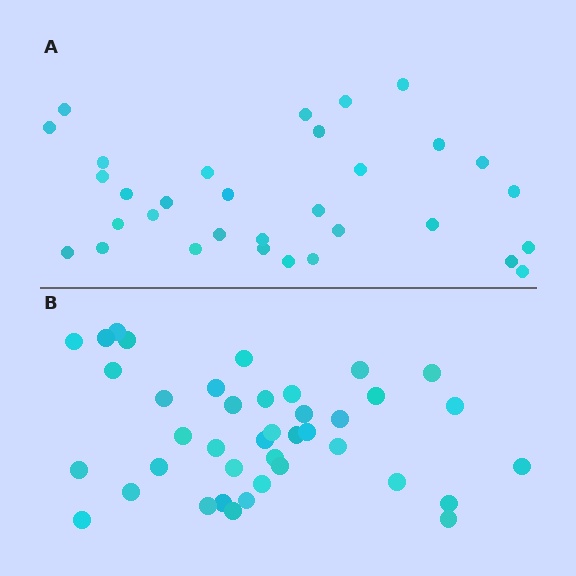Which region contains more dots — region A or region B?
Region B (the bottom region) has more dots.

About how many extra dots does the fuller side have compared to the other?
Region B has roughly 8 or so more dots than region A.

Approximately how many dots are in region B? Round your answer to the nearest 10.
About 40 dots.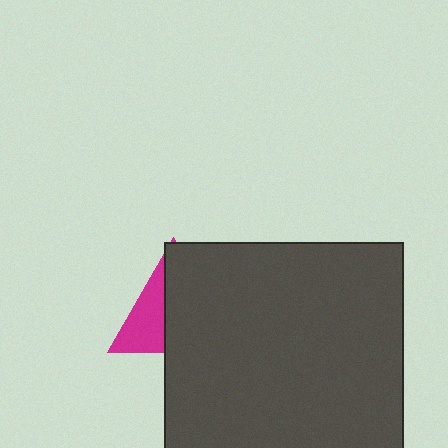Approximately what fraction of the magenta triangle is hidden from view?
Roughly 64% of the magenta triangle is hidden behind the dark gray rectangle.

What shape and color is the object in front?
The object in front is a dark gray rectangle.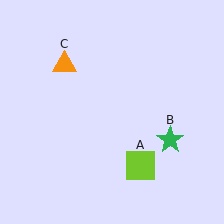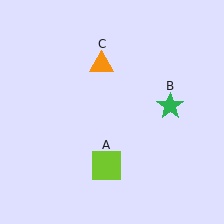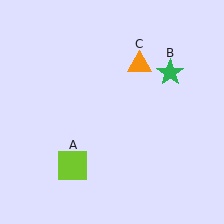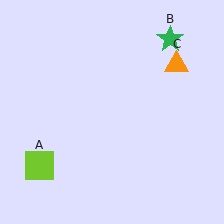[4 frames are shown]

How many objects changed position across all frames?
3 objects changed position: lime square (object A), green star (object B), orange triangle (object C).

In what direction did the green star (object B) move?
The green star (object B) moved up.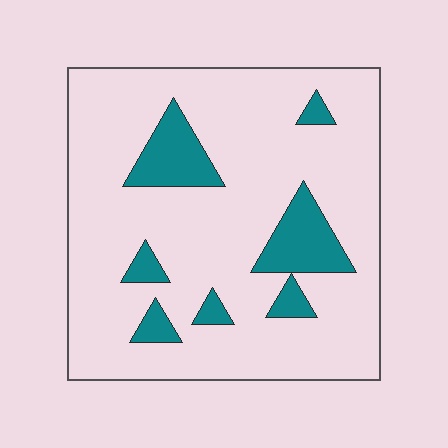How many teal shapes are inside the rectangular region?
7.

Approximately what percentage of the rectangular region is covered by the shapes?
Approximately 15%.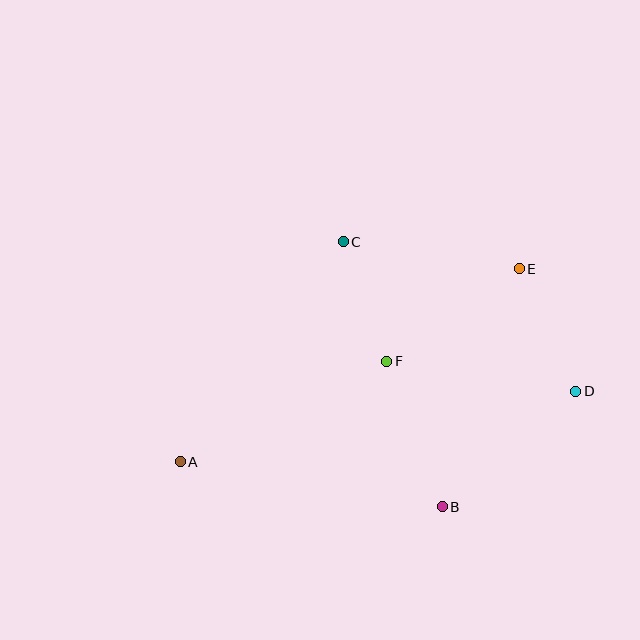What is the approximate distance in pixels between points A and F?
The distance between A and F is approximately 229 pixels.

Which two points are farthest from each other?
Points A and D are farthest from each other.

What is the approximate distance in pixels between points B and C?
The distance between B and C is approximately 283 pixels.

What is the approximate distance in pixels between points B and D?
The distance between B and D is approximately 177 pixels.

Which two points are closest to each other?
Points C and F are closest to each other.